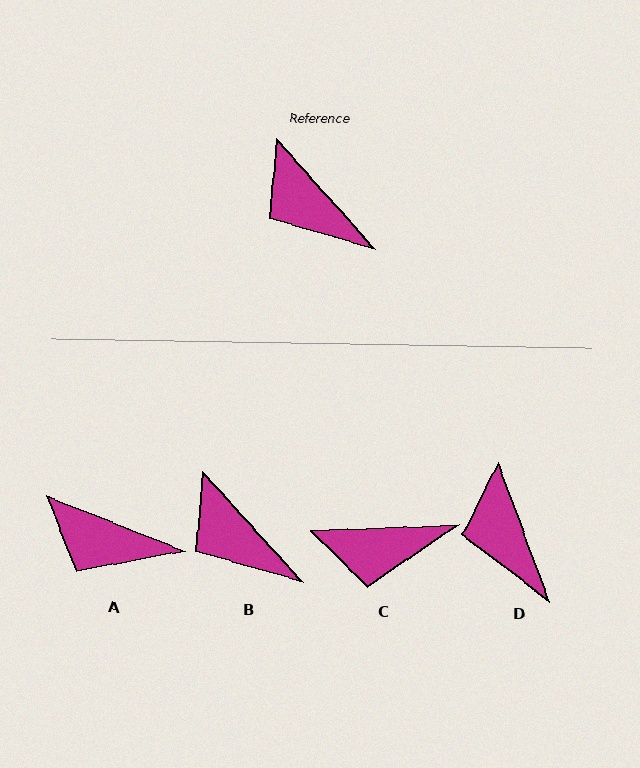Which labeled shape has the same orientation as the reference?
B.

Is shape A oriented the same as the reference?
No, it is off by about 26 degrees.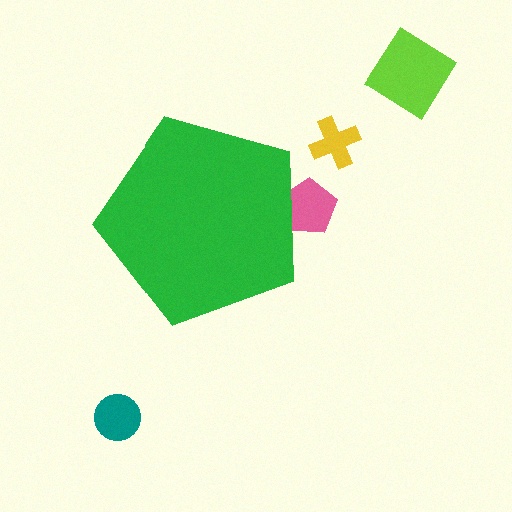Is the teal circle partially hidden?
No, the teal circle is fully visible.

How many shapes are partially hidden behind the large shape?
1 shape is partially hidden.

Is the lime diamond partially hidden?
No, the lime diamond is fully visible.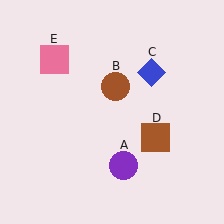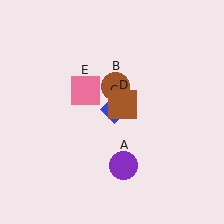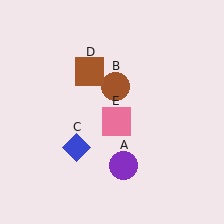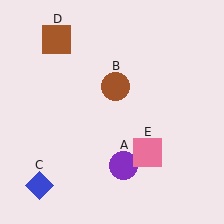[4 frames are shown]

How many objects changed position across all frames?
3 objects changed position: blue diamond (object C), brown square (object D), pink square (object E).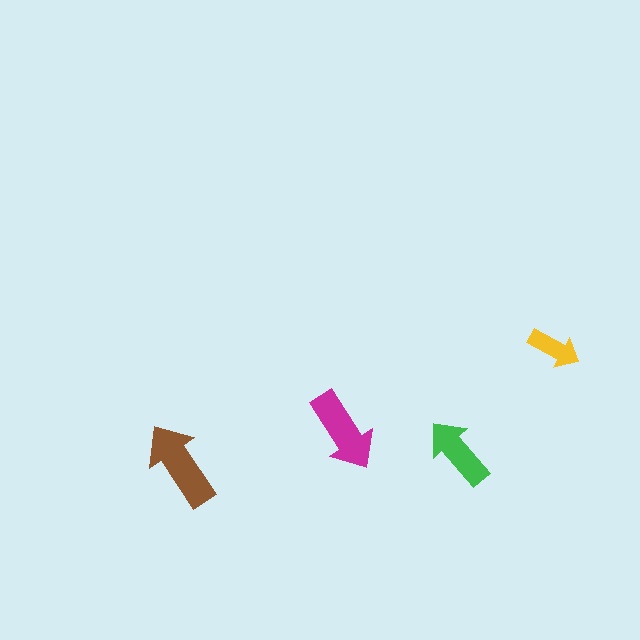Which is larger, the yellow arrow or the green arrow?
The green one.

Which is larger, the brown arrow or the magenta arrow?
The brown one.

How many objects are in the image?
There are 4 objects in the image.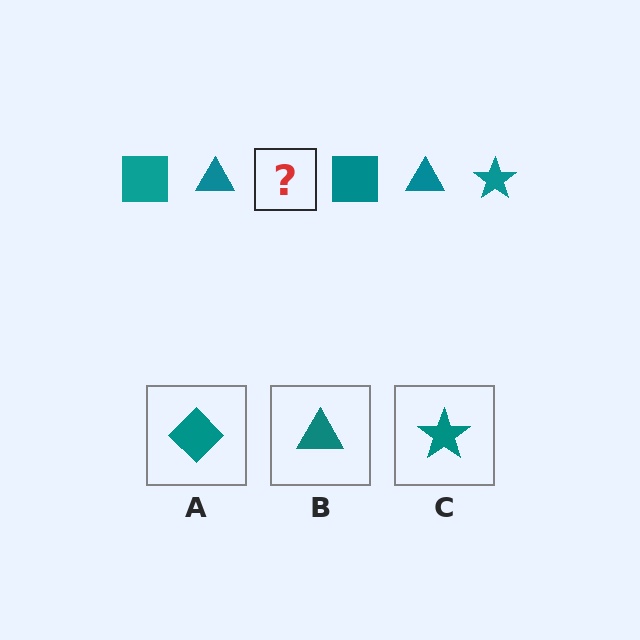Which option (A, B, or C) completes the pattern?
C.